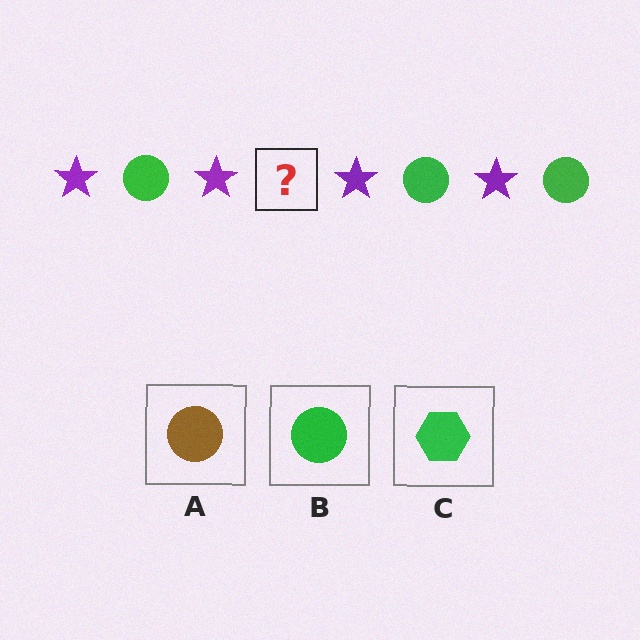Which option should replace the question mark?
Option B.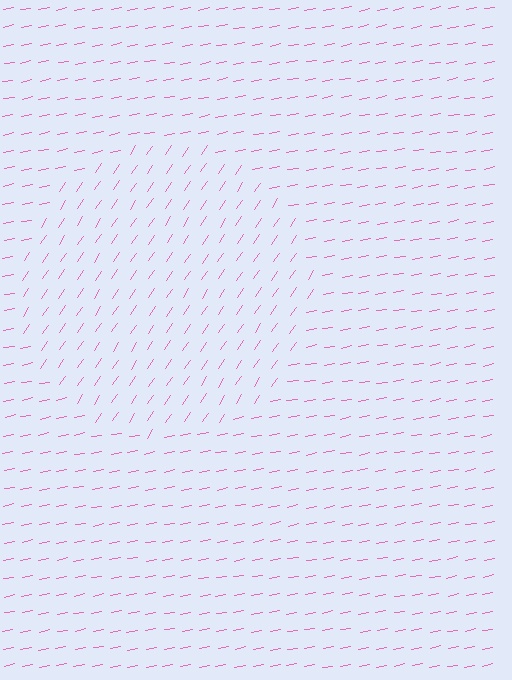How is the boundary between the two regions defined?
The boundary is defined purely by a change in line orientation (approximately 45 degrees difference). All lines are the same color and thickness.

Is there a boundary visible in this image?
Yes, there is a texture boundary formed by a change in line orientation.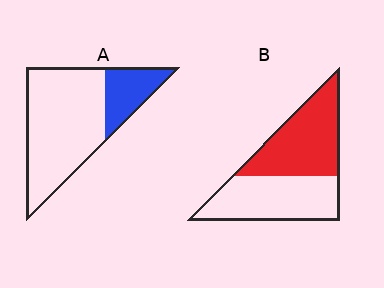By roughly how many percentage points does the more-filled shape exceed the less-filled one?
By roughly 25 percentage points (B over A).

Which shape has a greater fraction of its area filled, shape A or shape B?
Shape B.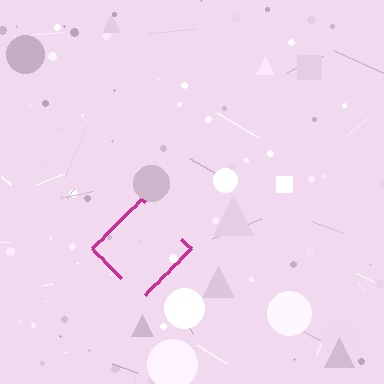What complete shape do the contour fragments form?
The contour fragments form a diamond.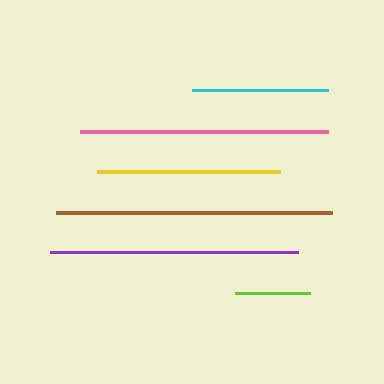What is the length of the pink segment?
The pink segment is approximately 248 pixels long.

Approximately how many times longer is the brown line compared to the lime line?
The brown line is approximately 3.7 times the length of the lime line.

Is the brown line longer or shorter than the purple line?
The brown line is longer than the purple line.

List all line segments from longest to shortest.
From longest to shortest: brown, purple, pink, yellow, cyan, lime.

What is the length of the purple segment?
The purple segment is approximately 248 pixels long.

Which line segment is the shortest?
The lime line is the shortest at approximately 75 pixels.